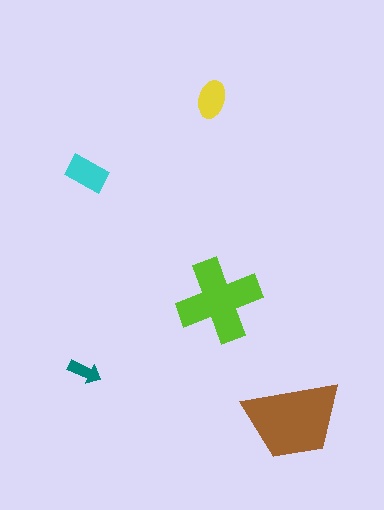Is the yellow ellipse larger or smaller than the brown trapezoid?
Smaller.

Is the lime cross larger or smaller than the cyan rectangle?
Larger.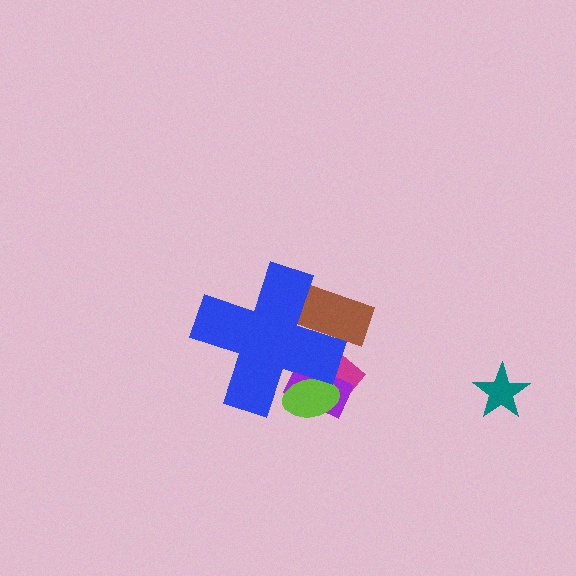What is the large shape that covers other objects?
A blue cross.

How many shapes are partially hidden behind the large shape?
4 shapes are partially hidden.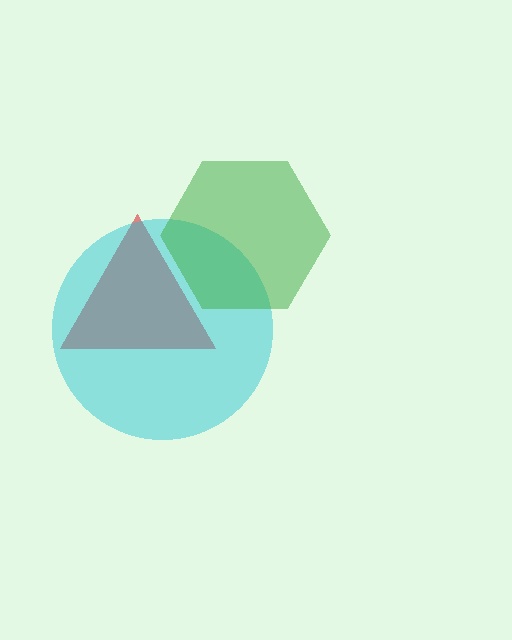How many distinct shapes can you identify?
There are 3 distinct shapes: a red triangle, a cyan circle, a green hexagon.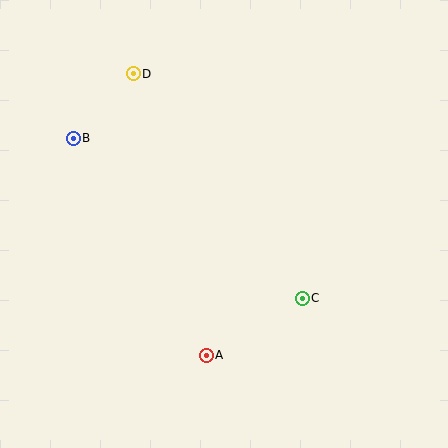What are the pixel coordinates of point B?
Point B is at (73, 138).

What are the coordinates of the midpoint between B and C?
The midpoint between B and C is at (188, 218).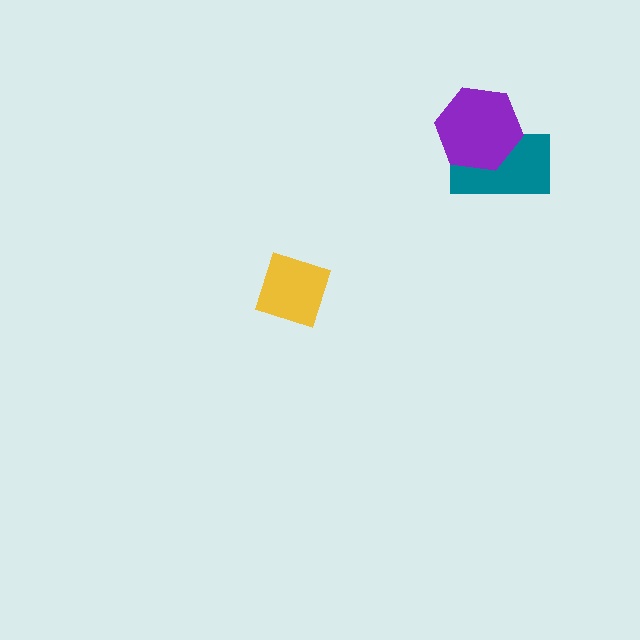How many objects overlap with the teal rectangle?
1 object overlaps with the teal rectangle.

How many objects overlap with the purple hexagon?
1 object overlaps with the purple hexagon.